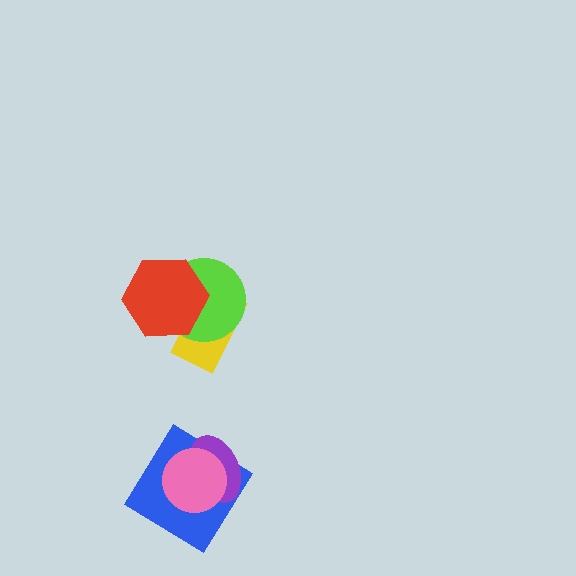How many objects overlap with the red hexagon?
2 objects overlap with the red hexagon.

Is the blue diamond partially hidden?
Yes, it is partially covered by another shape.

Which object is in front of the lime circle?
The red hexagon is in front of the lime circle.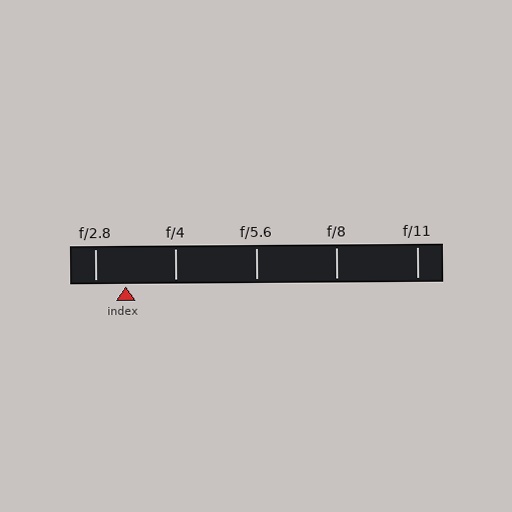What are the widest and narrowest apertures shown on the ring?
The widest aperture shown is f/2.8 and the narrowest is f/11.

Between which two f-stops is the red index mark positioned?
The index mark is between f/2.8 and f/4.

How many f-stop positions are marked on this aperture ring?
There are 5 f-stop positions marked.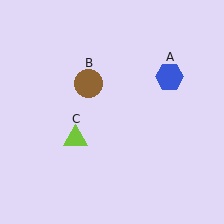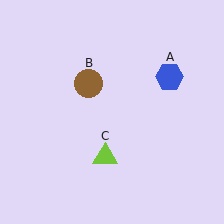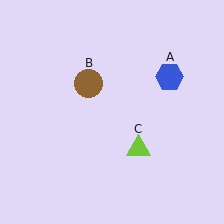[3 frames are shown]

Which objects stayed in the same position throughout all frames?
Blue hexagon (object A) and brown circle (object B) remained stationary.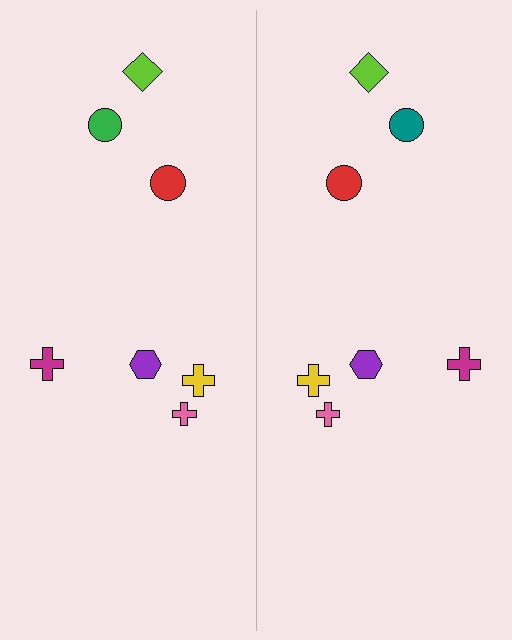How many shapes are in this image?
There are 14 shapes in this image.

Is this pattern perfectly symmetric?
No, the pattern is not perfectly symmetric. The teal circle on the right side breaks the symmetry — its mirror counterpart is green.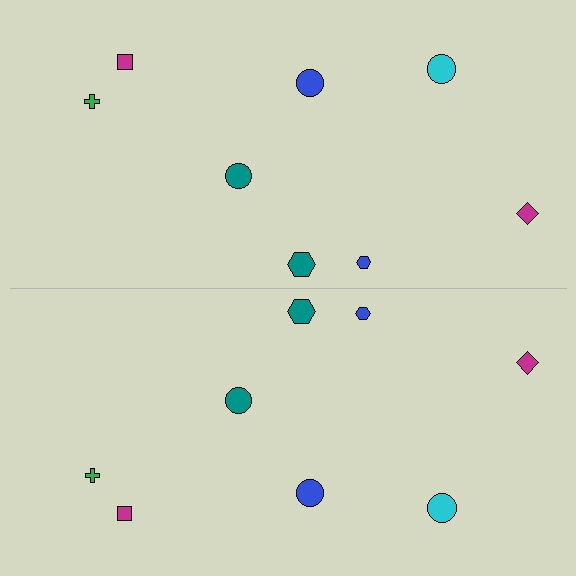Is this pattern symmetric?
Yes, this pattern has bilateral (reflection) symmetry.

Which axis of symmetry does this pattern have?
The pattern has a horizontal axis of symmetry running through the center of the image.